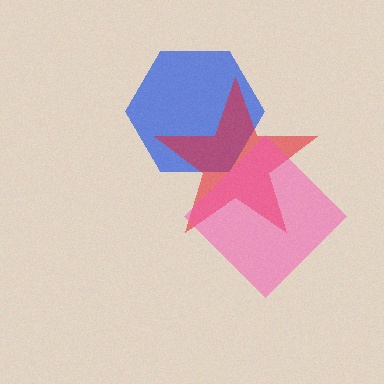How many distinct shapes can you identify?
There are 3 distinct shapes: a blue hexagon, a red star, a pink diamond.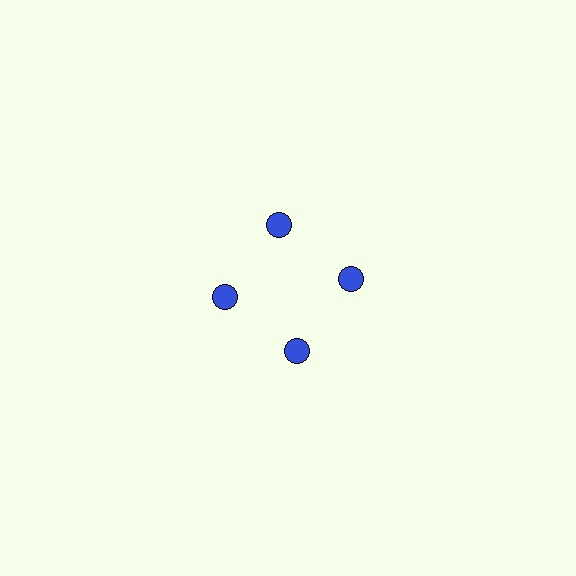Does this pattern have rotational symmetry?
Yes, this pattern has 4-fold rotational symmetry. It looks the same after rotating 90 degrees around the center.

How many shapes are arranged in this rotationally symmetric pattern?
There are 4 shapes, arranged in 4 groups of 1.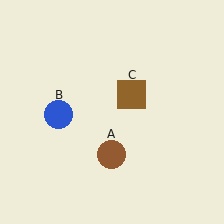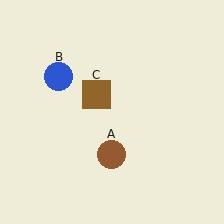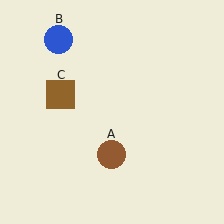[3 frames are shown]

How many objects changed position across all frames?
2 objects changed position: blue circle (object B), brown square (object C).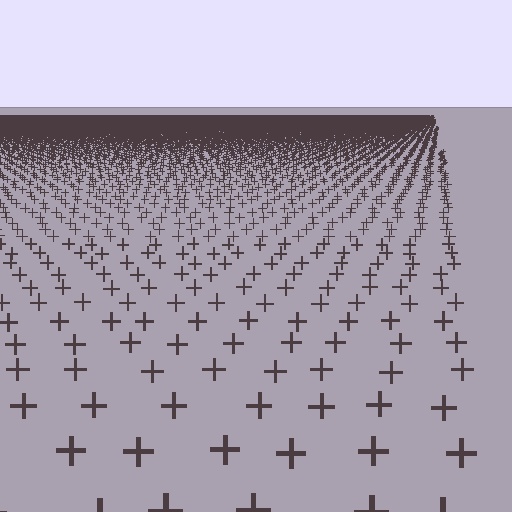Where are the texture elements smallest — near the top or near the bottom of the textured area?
Near the top.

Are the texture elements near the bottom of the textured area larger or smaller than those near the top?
Larger. Near the bottom, elements are closer to the viewer and appear at a bigger on-screen size.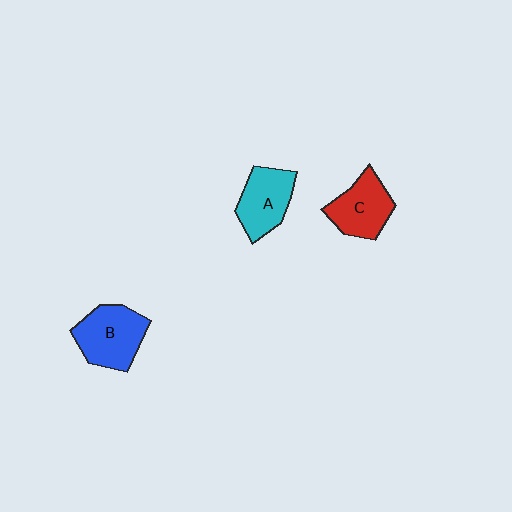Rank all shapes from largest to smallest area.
From largest to smallest: B (blue), A (cyan), C (red).